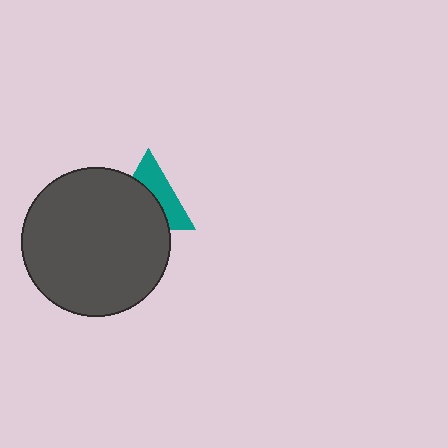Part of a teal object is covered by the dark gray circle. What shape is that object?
It is a triangle.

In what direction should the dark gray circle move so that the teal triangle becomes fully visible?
The dark gray circle should move toward the lower-left. That is the shortest direction to clear the overlap and leave the teal triangle fully visible.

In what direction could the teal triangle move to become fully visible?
The teal triangle could move toward the upper-right. That would shift it out from behind the dark gray circle entirely.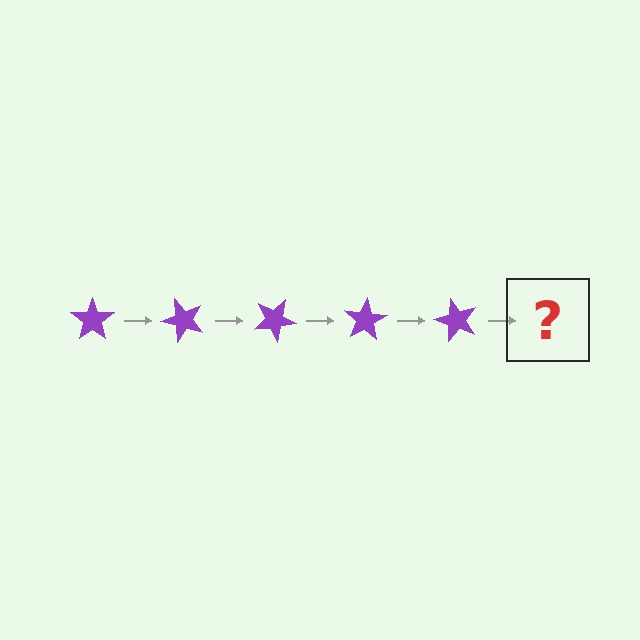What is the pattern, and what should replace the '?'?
The pattern is that the star rotates 50 degrees each step. The '?' should be a purple star rotated 250 degrees.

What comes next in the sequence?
The next element should be a purple star rotated 250 degrees.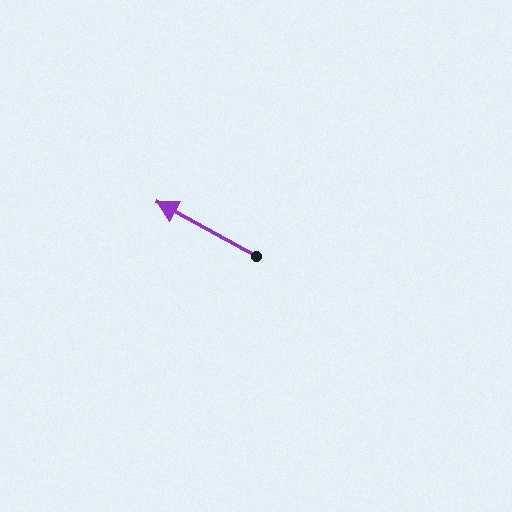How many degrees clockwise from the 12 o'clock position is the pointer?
Approximately 299 degrees.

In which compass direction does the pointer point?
Northwest.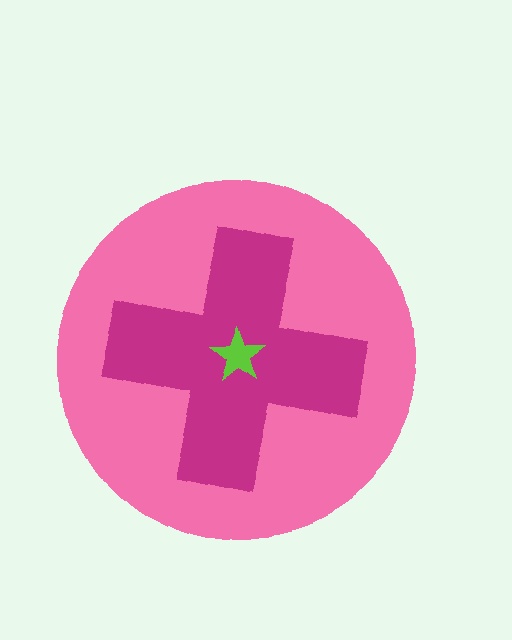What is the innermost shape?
The lime star.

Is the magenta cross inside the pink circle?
Yes.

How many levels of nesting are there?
3.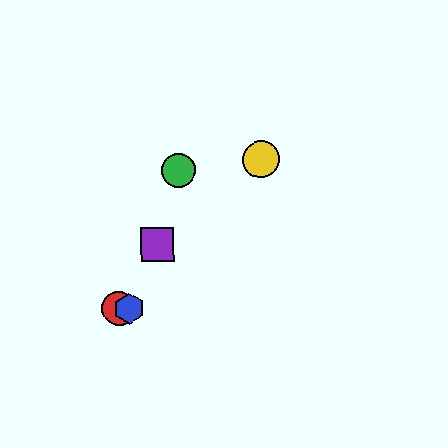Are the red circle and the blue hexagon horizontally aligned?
Yes, both are at y≈308.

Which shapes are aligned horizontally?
The red circle, the blue hexagon are aligned horizontally.